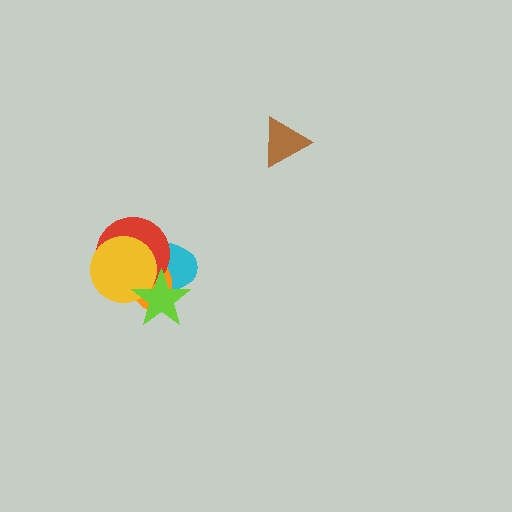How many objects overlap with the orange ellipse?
4 objects overlap with the orange ellipse.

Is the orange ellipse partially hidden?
Yes, it is partially covered by another shape.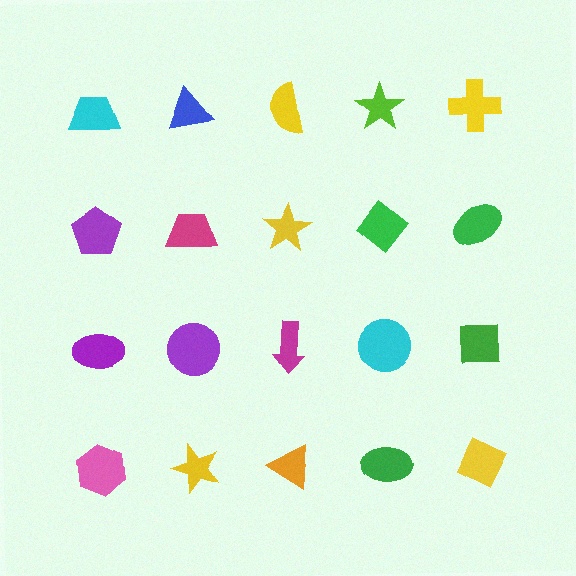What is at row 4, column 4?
A green ellipse.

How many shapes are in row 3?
5 shapes.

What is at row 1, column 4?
A lime star.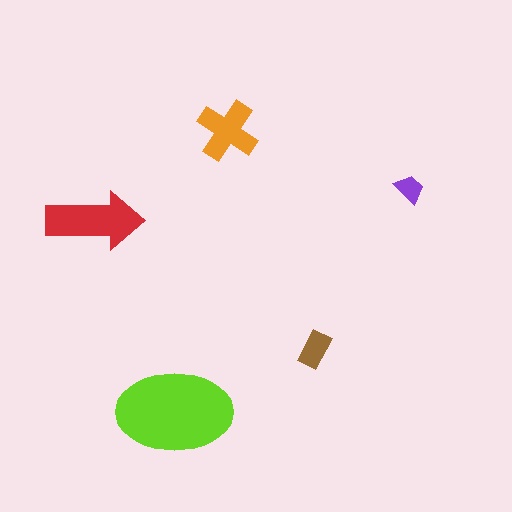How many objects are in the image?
There are 5 objects in the image.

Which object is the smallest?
The purple trapezoid.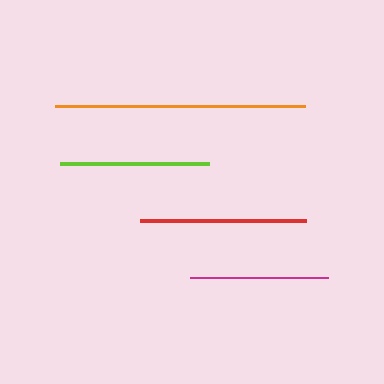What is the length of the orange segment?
The orange segment is approximately 250 pixels long.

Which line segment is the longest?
The orange line is the longest at approximately 250 pixels.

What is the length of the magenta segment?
The magenta segment is approximately 139 pixels long.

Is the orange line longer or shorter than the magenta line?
The orange line is longer than the magenta line.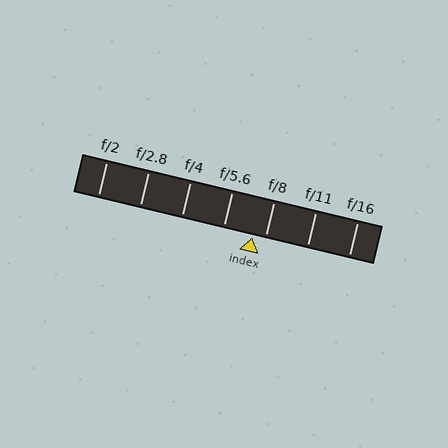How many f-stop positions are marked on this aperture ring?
There are 7 f-stop positions marked.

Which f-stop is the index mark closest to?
The index mark is closest to f/8.